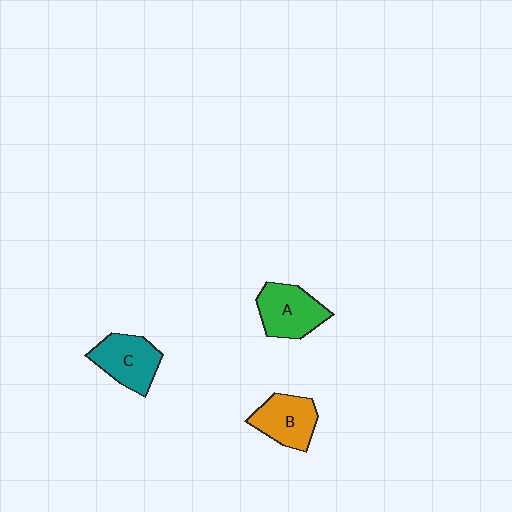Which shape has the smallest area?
Shape B (orange).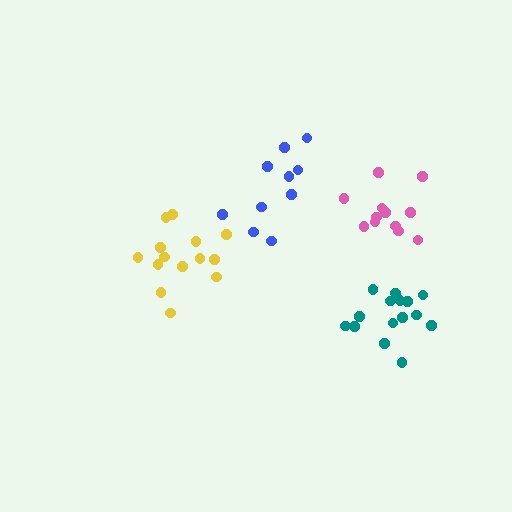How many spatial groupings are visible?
There are 4 spatial groupings.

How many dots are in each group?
Group 1: 12 dots, Group 2: 14 dots, Group 3: 15 dots, Group 4: 10 dots (51 total).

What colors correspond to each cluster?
The clusters are colored: pink, yellow, teal, blue.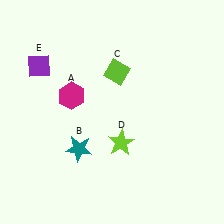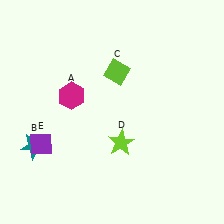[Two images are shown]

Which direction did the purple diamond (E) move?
The purple diamond (E) moved down.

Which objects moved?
The objects that moved are: the teal star (B), the purple diamond (E).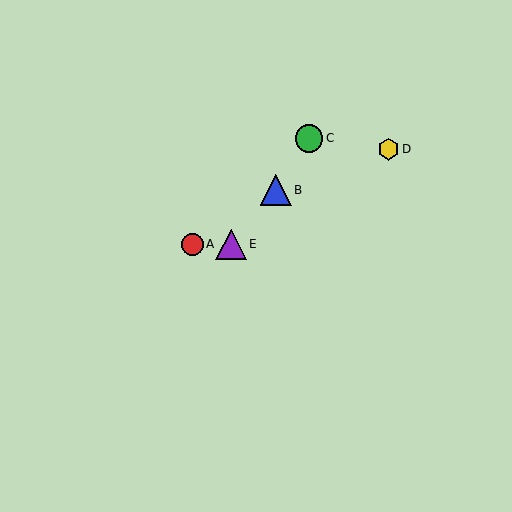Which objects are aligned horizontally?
Objects A, E are aligned horizontally.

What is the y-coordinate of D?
Object D is at y≈149.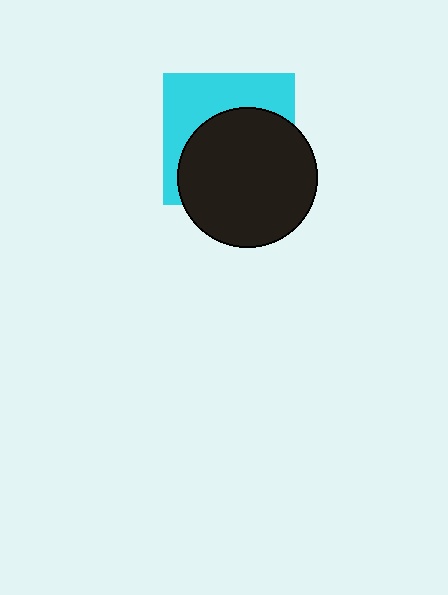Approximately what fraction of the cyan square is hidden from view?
Roughly 59% of the cyan square is hidden behind the black circle.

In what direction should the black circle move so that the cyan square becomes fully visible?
The black circle should move down. That is the shortest direction to clear the overlap and leave the cyan square fully visible.